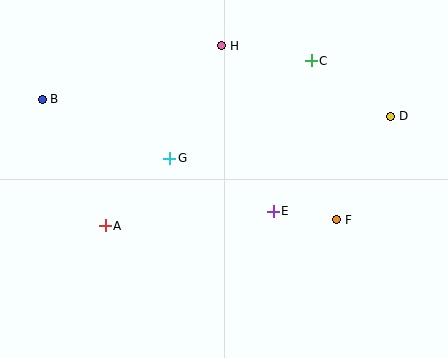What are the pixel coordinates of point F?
Point F is at (337, 220).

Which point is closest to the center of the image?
Point G at (170, 158) is closest to the center.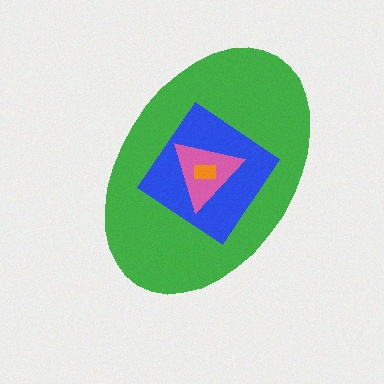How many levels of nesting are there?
4.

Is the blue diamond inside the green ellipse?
Yes.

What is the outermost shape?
The green ellipse.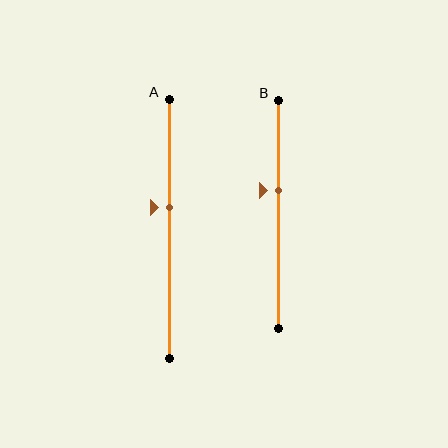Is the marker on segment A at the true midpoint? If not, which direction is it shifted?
No, the marker on segment A is shifted upward by about 8% of the segment length.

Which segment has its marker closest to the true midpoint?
Segment A has its marker closest to the true midpoint.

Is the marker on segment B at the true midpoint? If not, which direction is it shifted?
No, the marker on segment B is shifted upward by about 10% of the segment length.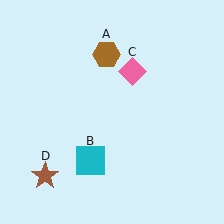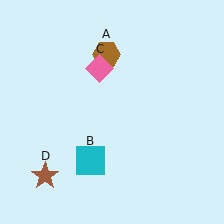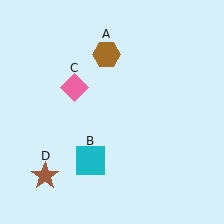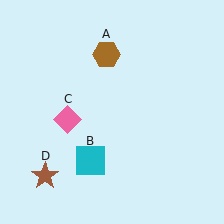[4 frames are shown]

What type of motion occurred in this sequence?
The pink diamond (object C) rotated counterclockwise around the center of the scene.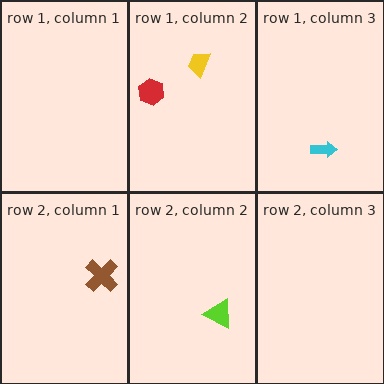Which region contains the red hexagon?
The row 1, column 2 region.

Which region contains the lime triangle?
The row 2, column 2 region.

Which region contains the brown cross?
The row 2, column 1 region.